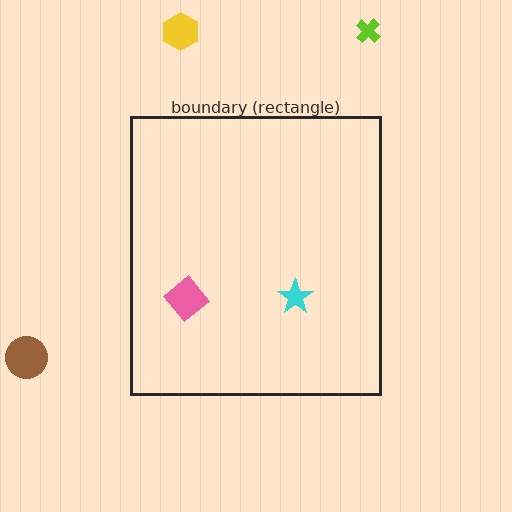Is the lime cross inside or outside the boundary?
Outside.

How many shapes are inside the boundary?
2 inside, 3 outside.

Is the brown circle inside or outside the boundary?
Outside.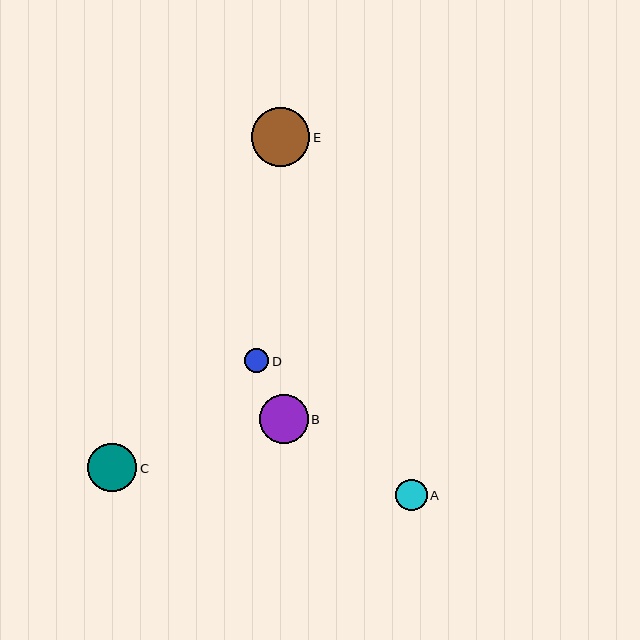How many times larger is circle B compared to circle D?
Circle B is approximately 2.0 times the size of circle D.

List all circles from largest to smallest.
From largest to smallest: E, B, C, A, D.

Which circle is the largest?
Circle E is the largest with a size of approximately 59 pixels.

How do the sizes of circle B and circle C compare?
Circle B and circle C are approximately the same size.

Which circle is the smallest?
Circle D is the smallest with a size of approximately 24 pixels.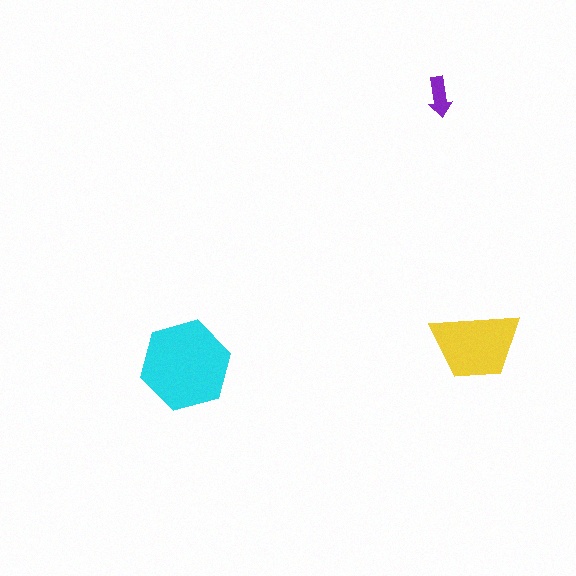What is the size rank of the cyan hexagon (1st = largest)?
1st.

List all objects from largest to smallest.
The cyan hexagon, the yellow trapezoid, the purple arrow.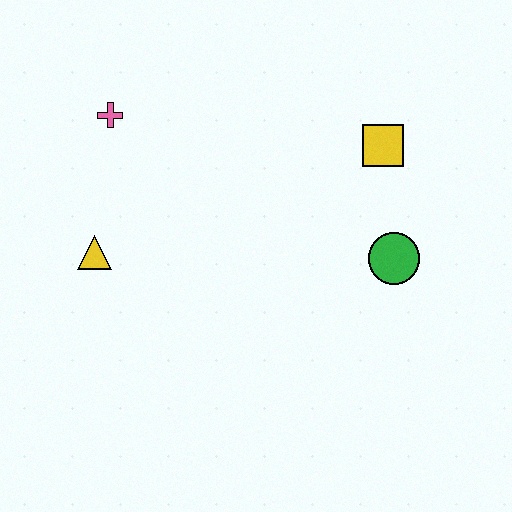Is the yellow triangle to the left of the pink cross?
Yes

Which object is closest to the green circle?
The yellow square is closest to the green circle.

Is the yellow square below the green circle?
No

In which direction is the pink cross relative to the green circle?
The pink cross is to the left of the green circle.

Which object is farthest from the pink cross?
The green circle is farthest from the pink cross.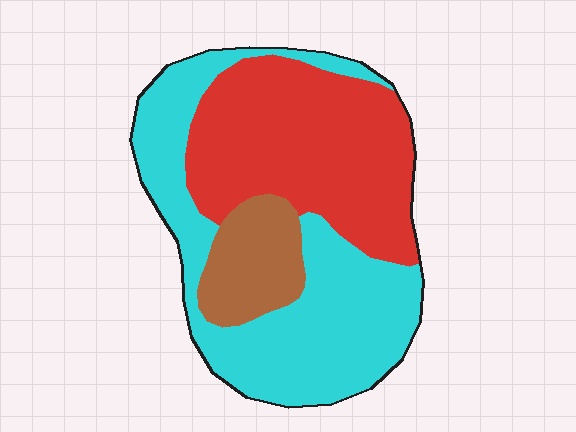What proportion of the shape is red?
Red takes up about two fifths (2/5) of the shape.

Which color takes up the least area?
Brown, at roughly 15%.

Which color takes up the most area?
Cyan, at roughly 45%.